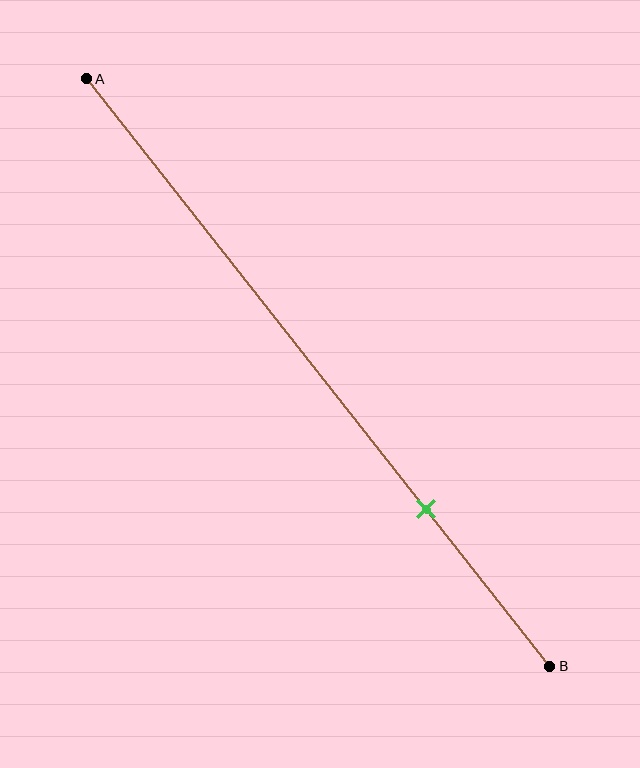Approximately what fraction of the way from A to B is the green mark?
The green mark is approximately 75% of the way from A to B.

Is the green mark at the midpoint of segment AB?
No, the mark is at about 75% from A, not at the 50% midpoint.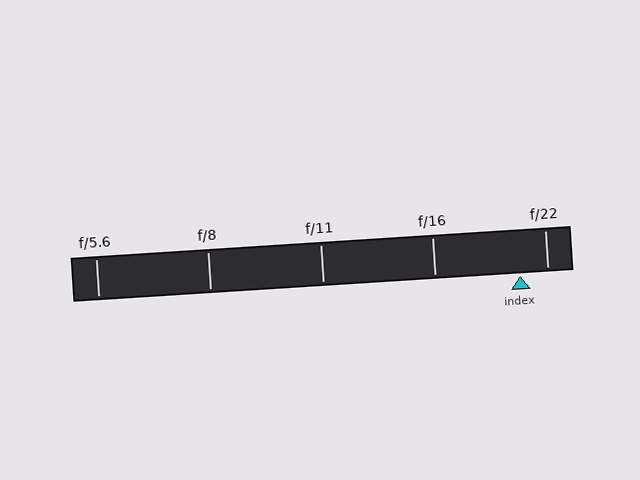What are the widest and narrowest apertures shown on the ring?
The widest aperture shown is f/5.6 and the narrowest is f/22.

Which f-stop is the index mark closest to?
The index mark is closest to f/22.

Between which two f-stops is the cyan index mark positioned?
The index mark is between f/16 and f/22.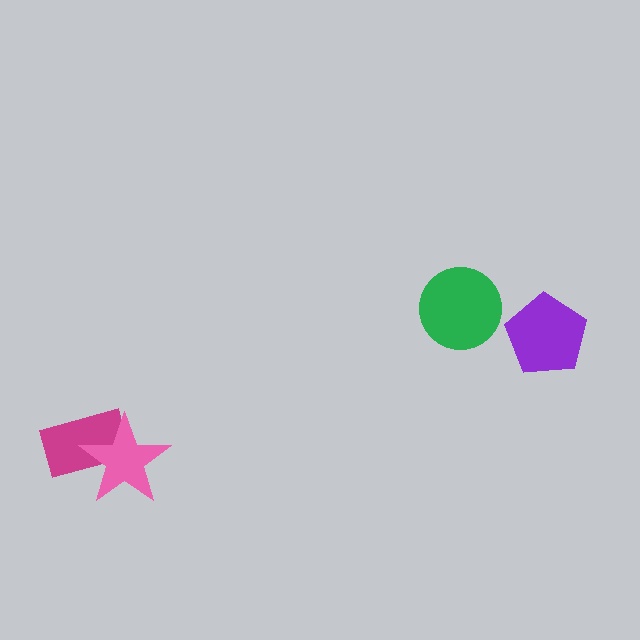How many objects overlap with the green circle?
0 objects overlap with the green circle.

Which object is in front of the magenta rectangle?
The pink star is in front of the magenta rectangle.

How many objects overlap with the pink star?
1 object overlaps with the pink star.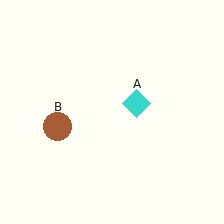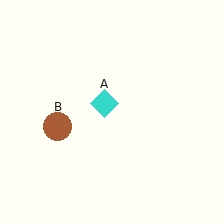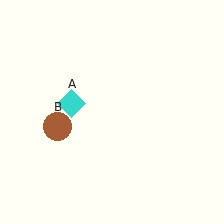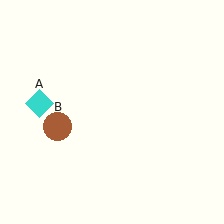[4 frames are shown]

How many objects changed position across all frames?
1 object changed position: cyan diamond (object A).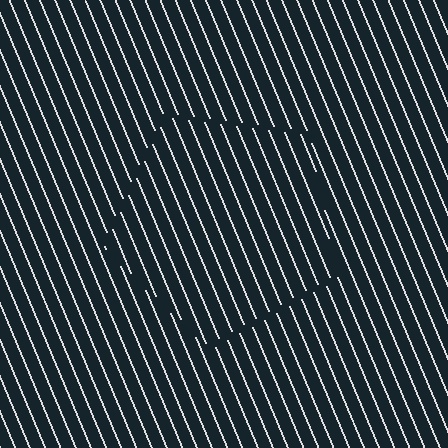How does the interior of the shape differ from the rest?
The interior of the shape contains the same grating, shifted by half a period — the contour is defined by the phase discontinuity where line-ends from the inner and outer gratings abut.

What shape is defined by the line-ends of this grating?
An illusory pentagon. The interior of the shape contains the same grating, shifted by half a period — the contour is defined by the phase discontinuity where line-ends from the inner and outer gratings abut.